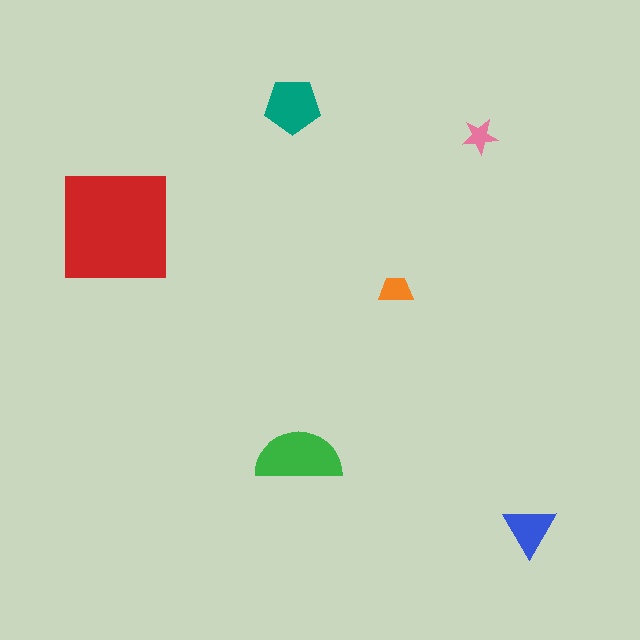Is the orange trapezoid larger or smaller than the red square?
Smaller.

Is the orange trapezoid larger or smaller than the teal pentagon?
Smaller.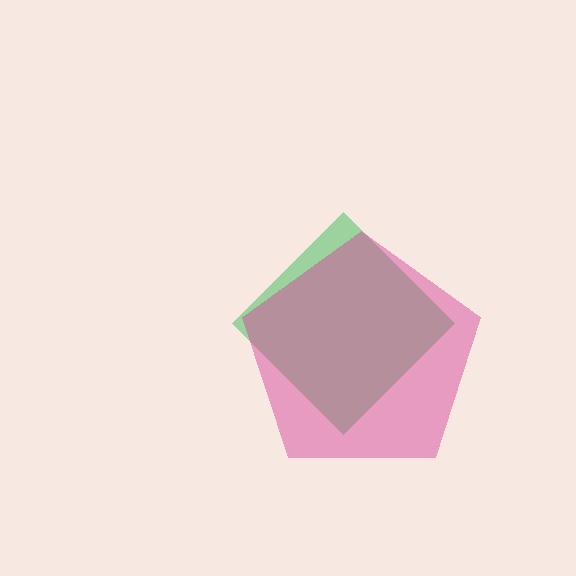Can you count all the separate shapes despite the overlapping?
Yes, there are 2 separate shapes.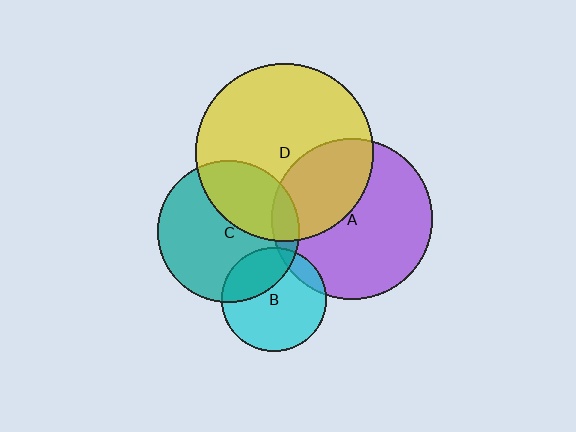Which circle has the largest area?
Circle D (yellow).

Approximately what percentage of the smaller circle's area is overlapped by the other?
Approximately 10%.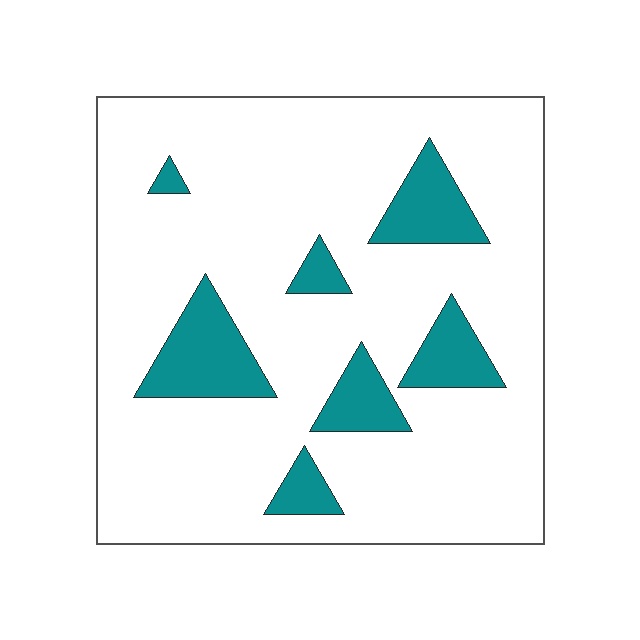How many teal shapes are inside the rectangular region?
7.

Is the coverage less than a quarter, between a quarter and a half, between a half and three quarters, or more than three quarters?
Less than a quarter.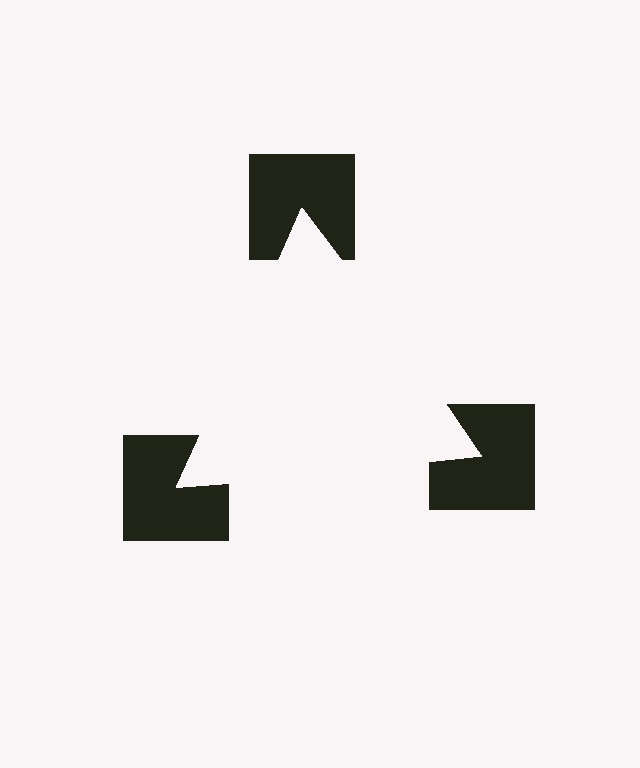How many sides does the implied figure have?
3 sides.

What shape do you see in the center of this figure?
An illusory triangle — its edges are inferred from the aligned wedge cuts in the notched squares, not physically drawn.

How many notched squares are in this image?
There are 3 — one at each vertex of the illusory triangle.